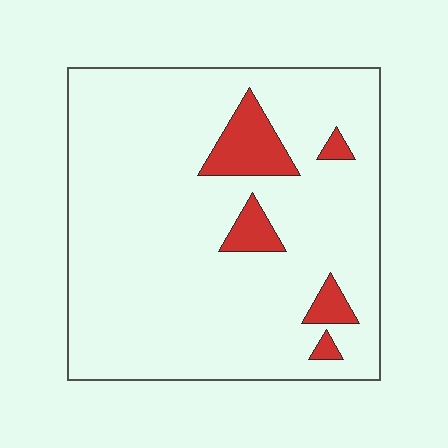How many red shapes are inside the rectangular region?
5.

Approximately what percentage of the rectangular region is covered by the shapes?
Approximately 10%.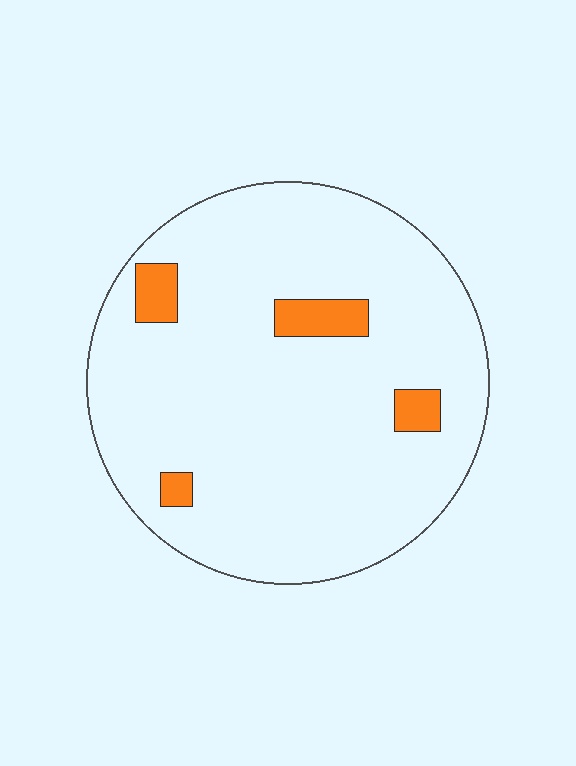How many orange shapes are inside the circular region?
4.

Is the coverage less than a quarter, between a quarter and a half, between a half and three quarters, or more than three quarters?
Less than a quarter.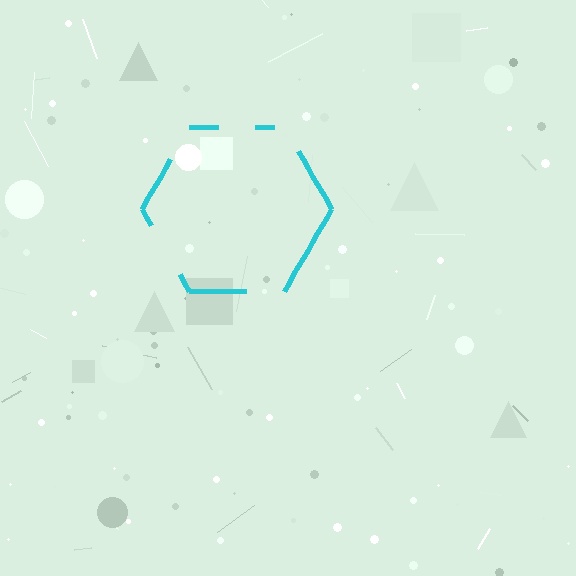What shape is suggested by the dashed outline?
The dashed outline suggests a hexagon.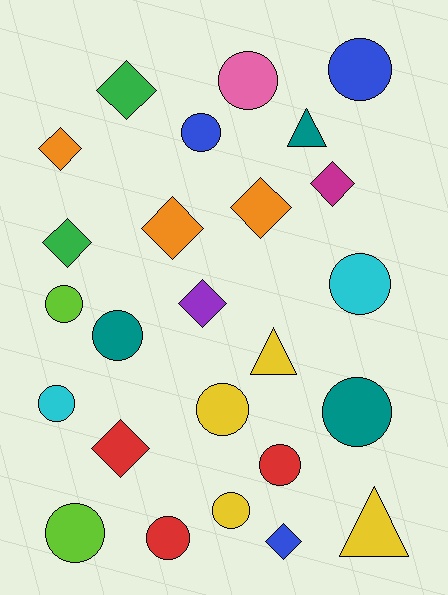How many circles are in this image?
There are 13 circles.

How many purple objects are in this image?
There is 1 purple object.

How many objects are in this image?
There are 25 objects.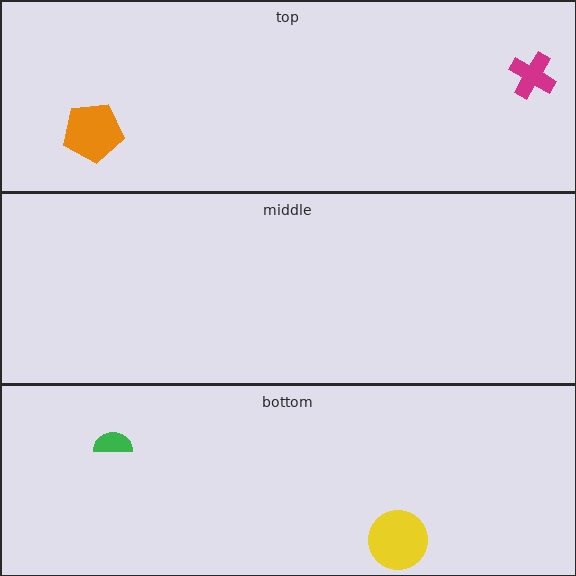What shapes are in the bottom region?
The yellow circle, the green semicircle.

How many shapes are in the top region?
2.